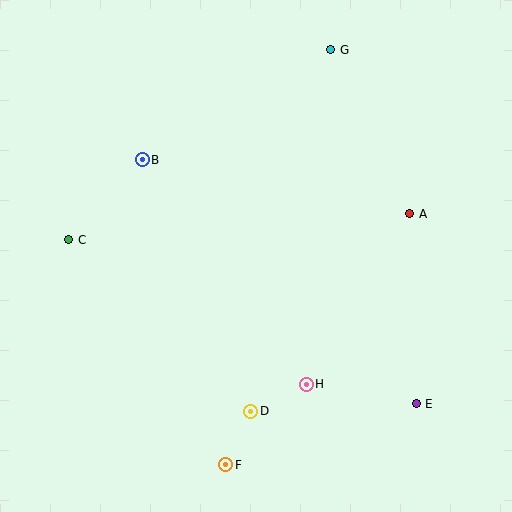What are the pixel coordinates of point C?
Point C is at (69, 240).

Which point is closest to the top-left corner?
Point B is closest to the top-left corner.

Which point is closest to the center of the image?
Point H at (306, 384) is closest to the center.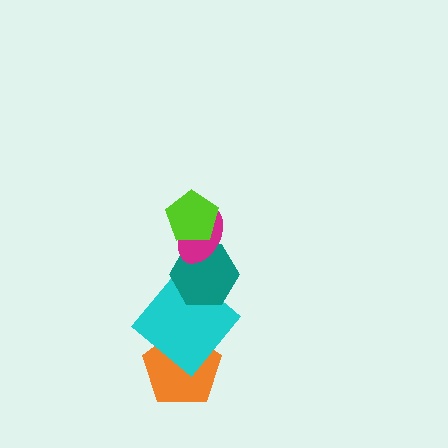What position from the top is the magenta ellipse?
The magenta ellipse is 2nd from the top.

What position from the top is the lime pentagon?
The lime pentagon is 1st from the top.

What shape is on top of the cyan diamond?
The teal hexagon is on top of the cyan diamond.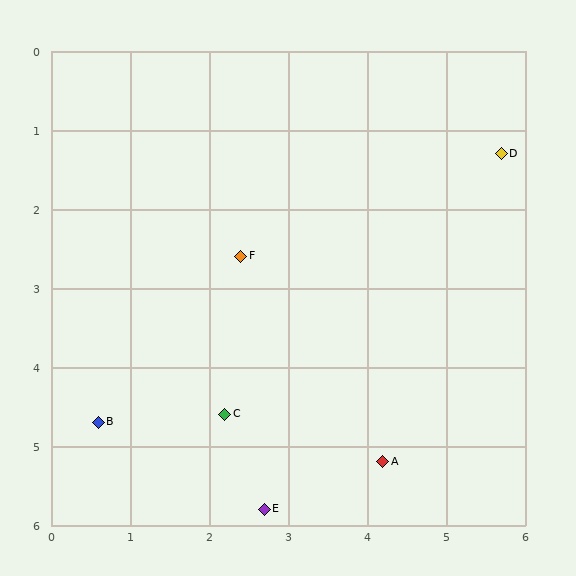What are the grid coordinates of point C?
Point C is at approximately (2.2, 4.6).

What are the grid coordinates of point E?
Point E is at approximately (2.7, 5.8).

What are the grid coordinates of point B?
Point B is at approximately (0.6, 4.7).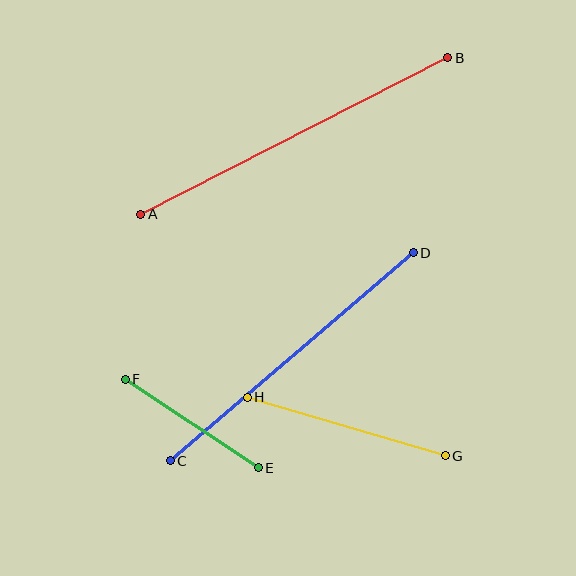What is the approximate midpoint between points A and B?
The midpoint is at approximately (294, 136) pixels.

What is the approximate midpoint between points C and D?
The midpoint is at approximately (292, 357) pixels.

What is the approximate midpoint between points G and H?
The midpoint is at approximately (346, 426) pixels.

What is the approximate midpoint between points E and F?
The midpoint is at approximately (192, 424) pixels.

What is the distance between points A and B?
The distance is approximately 345 pixels.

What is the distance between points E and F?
The distance is approximately 160 pixels.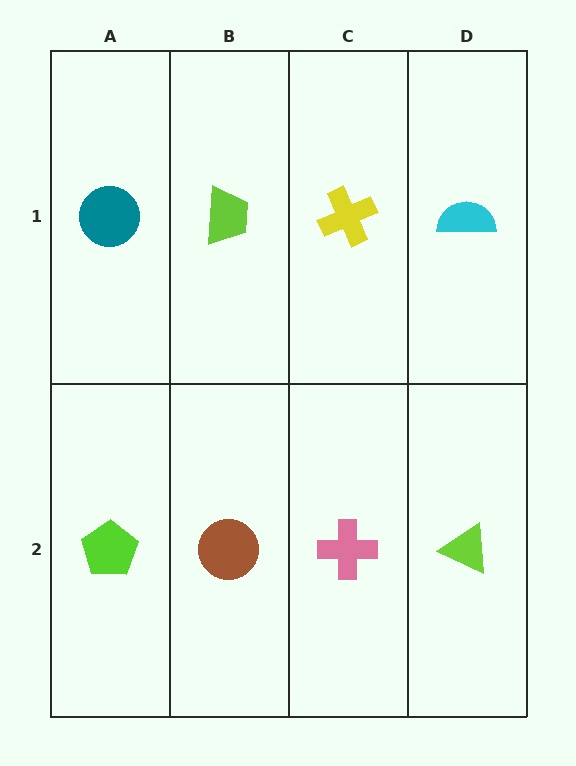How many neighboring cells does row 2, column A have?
2.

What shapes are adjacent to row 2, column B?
A lime trapezoid (row 1, column B), a lime pentagon (row 2, column A), a pink cross (row 2, column C).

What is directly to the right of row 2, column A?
A brown circle.